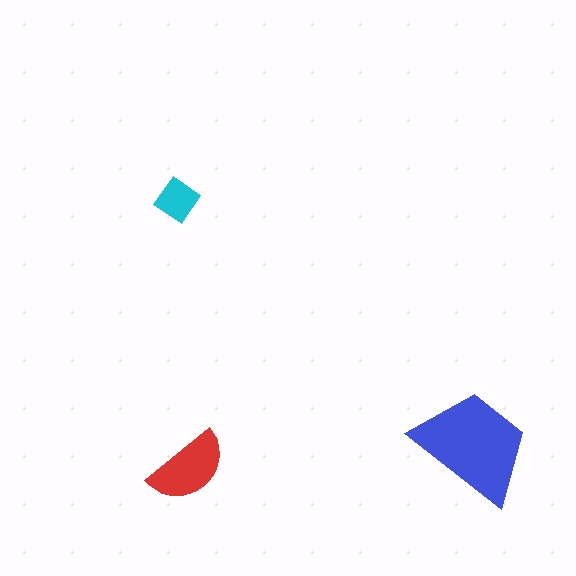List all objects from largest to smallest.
The blue trapezoid, the red semicircle, the cyan diamond.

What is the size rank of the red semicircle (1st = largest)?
2nd.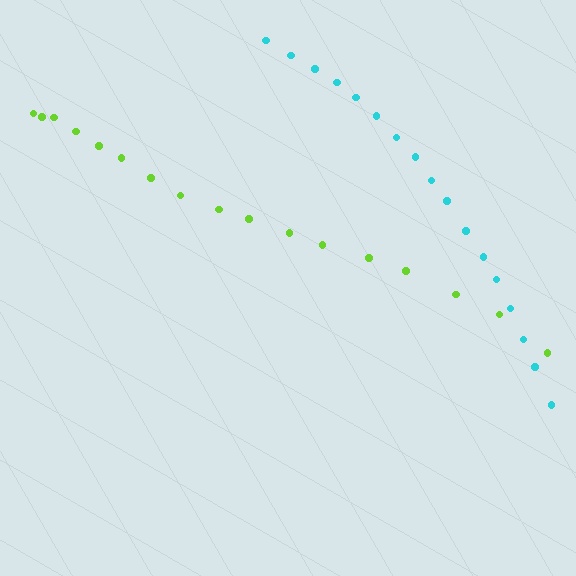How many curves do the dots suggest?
There are 2 distinct paths.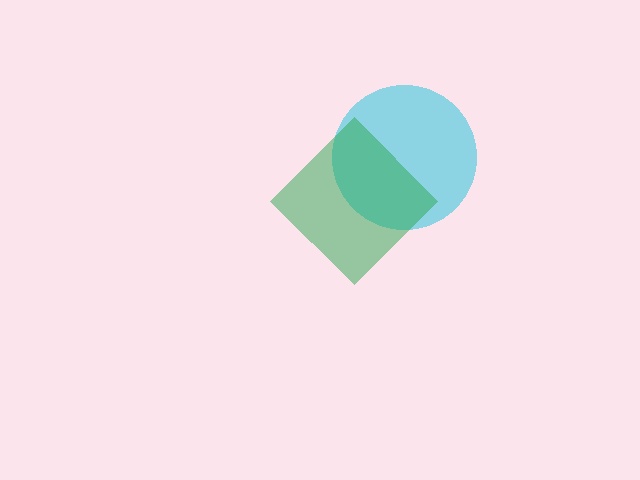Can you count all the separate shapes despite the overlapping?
Yes, there are 2 separate shapes.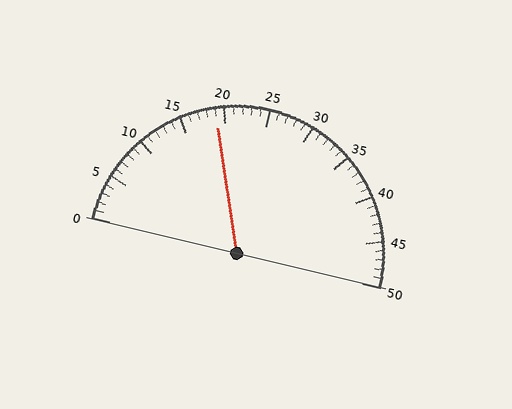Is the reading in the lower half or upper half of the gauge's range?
The reading is in the lower half of the range (0 to 50).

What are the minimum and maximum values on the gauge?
The gauge ranges from 0 to 50.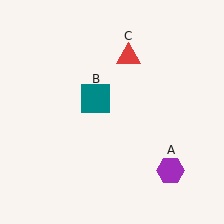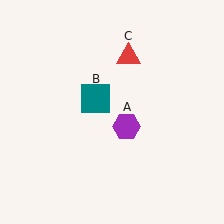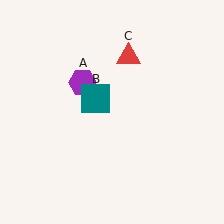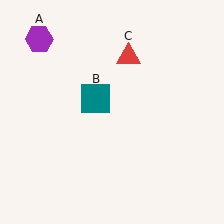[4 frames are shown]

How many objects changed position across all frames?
1 object changed position: purple hexagon (object A).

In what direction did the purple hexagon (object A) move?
The purple hexagon (object A) moved up and to the left.